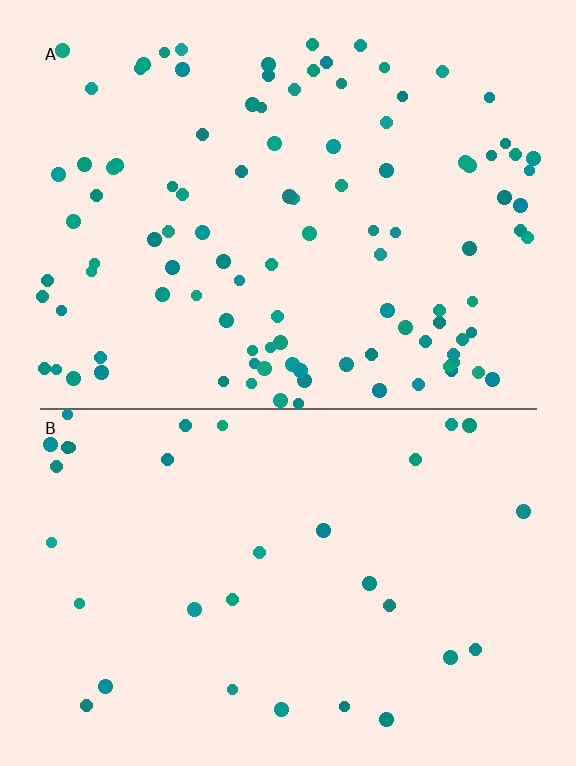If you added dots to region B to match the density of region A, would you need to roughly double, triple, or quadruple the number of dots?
Approximately triple.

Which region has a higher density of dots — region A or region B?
A (the top).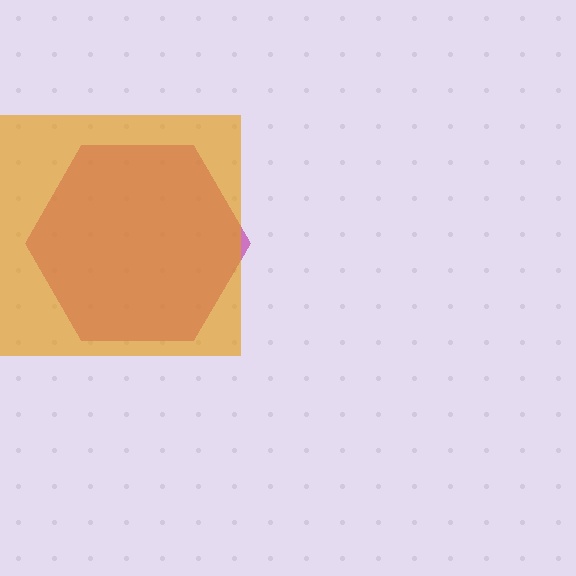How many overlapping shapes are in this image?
There are 2 overlapping shapes in the image.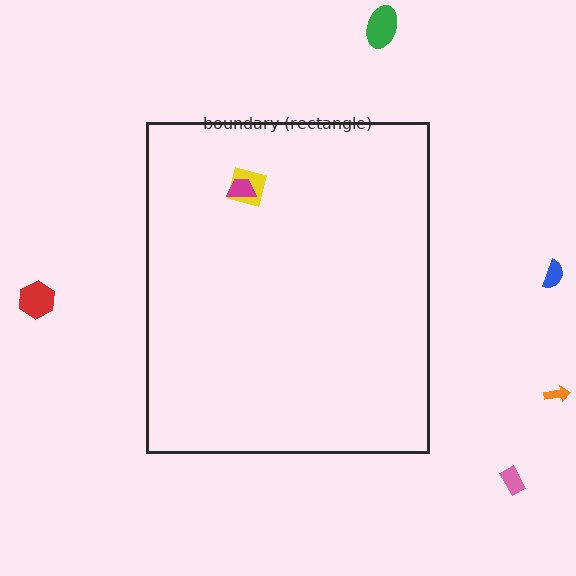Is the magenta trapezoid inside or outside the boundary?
Inside.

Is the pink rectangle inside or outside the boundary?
Outside.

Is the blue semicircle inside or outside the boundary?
Outside.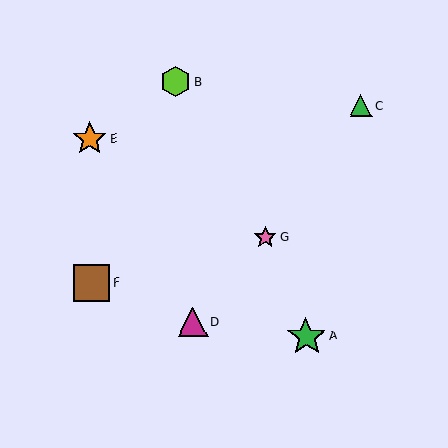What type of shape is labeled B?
Shape B is a lime hexagon.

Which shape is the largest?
The green star (labeled A) is the largest.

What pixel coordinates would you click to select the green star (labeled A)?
Click at (306, 336) to select the green star A.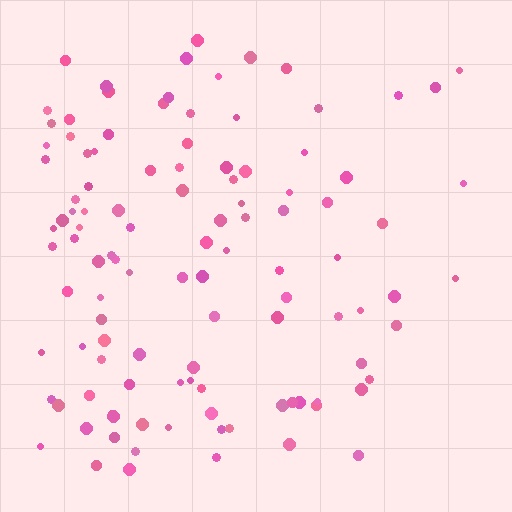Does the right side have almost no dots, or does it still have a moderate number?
Still a moderate number, just noticeably fewer than the left.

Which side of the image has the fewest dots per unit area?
The right.